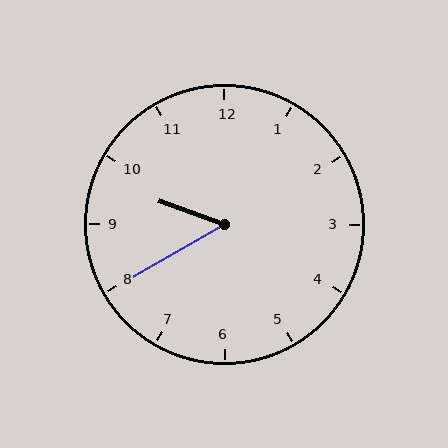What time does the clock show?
9:40.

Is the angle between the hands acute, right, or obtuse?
It is acute.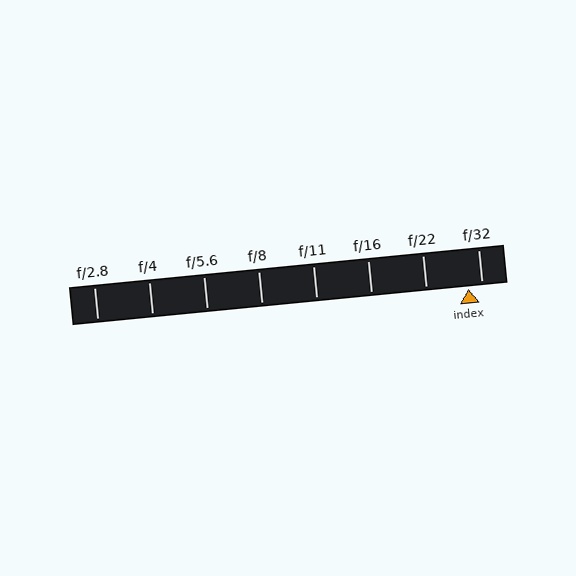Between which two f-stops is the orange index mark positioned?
The index mark is between f/22 and f/32.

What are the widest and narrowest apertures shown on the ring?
The widest aperture shown is f/2.8 and the narrowest is f/32.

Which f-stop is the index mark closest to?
The index mark is closest to f/32.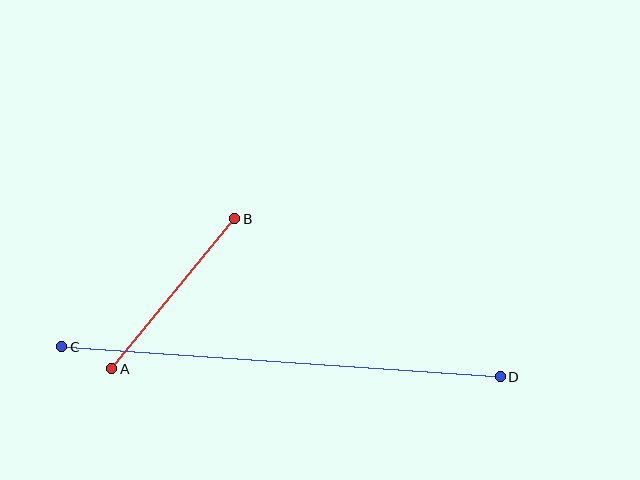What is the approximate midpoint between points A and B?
The midpoint is at approximately (173, 294) pixels.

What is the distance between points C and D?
The distance is approximately 440 pixels.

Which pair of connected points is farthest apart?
Points C and D are farthest apart.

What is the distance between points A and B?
The distance is approximately 194 pixels.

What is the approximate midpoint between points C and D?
The midpoint is at approximately (281, 362) pixels.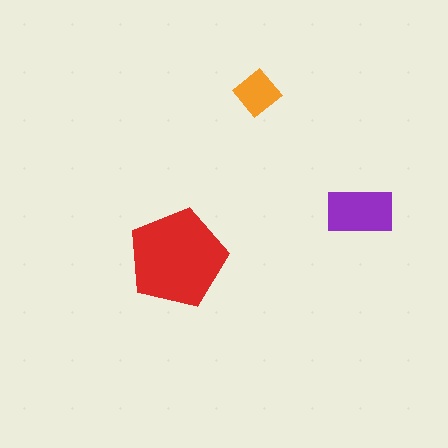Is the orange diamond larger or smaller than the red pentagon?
Smaller.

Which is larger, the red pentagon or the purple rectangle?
The red pentagon.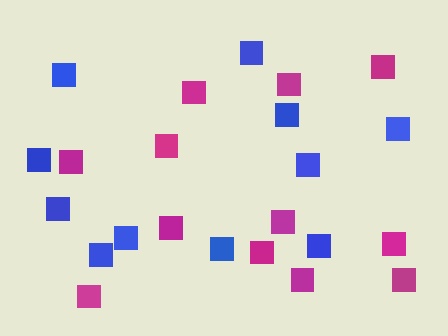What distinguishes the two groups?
There are 2 groups: one group of magenta squares (12) and one group of blue squares (11).